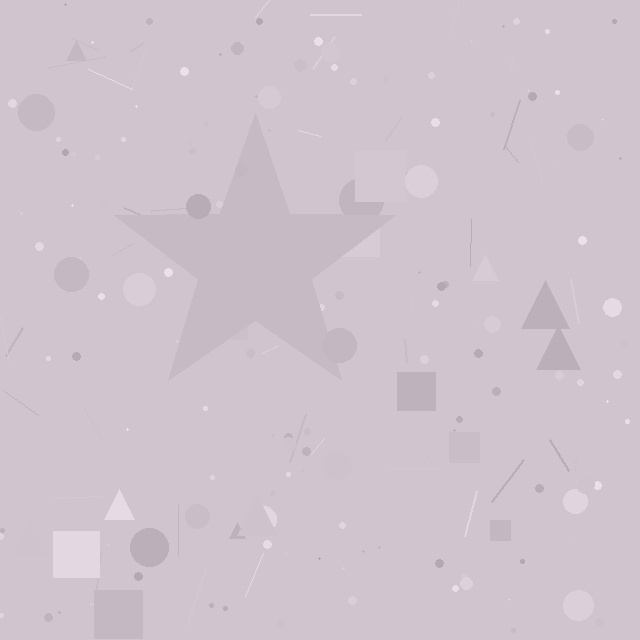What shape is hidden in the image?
A star is hidden in the image.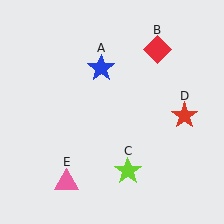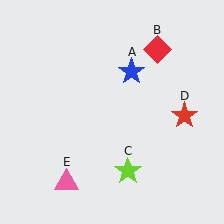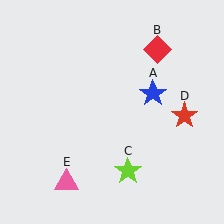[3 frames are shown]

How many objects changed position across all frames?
1 object changed position: blue star (object A).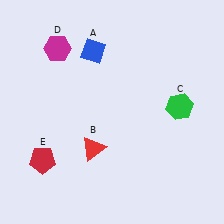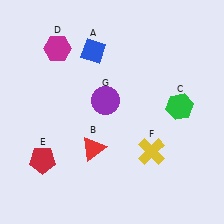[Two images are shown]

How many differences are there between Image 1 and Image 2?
There are 2 differences between the two images.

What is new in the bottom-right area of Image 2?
A yellow cross (F) was added in the bottom-right area of Image 2.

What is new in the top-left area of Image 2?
A purple circle (G) was added in the top-left area of Image 2.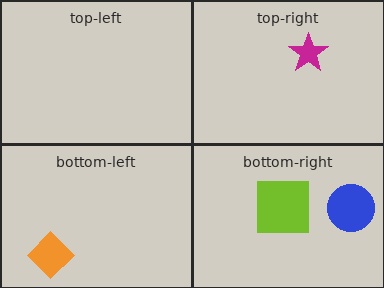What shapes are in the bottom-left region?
The orange diamond.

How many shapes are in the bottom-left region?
1.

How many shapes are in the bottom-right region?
2.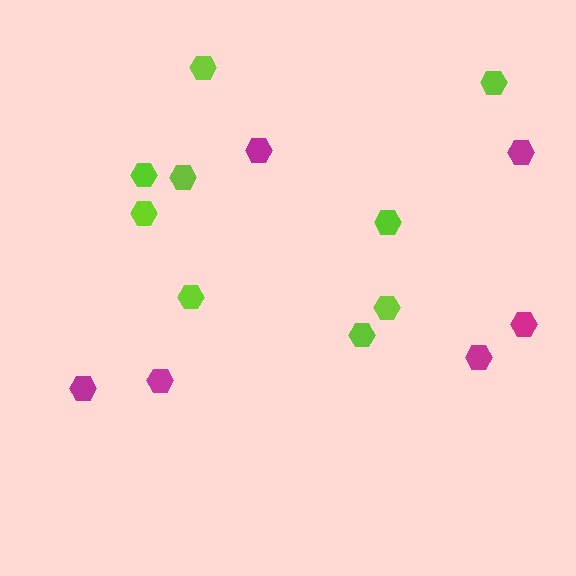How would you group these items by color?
There are 2 groups: one group of magenta hexagons (6) and one group of lime hexagons (9).